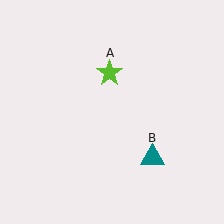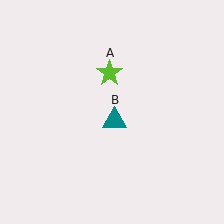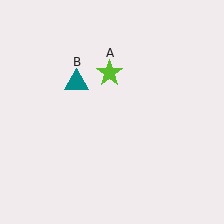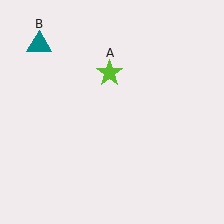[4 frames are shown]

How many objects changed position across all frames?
1 object changed position: teal triangle (object B).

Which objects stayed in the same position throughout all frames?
Lime star (object A) remained stationary.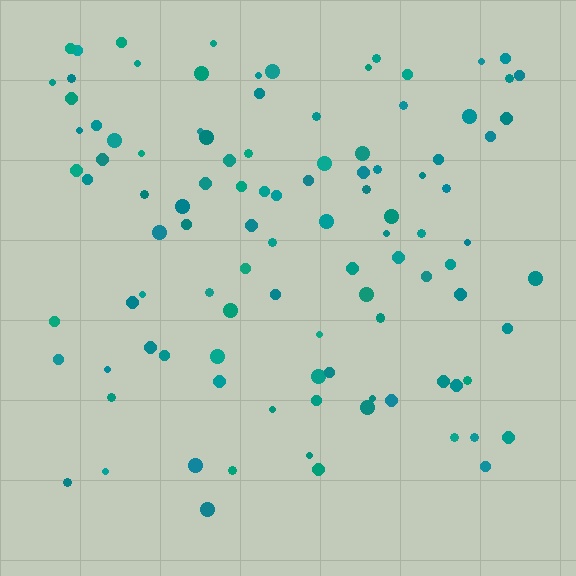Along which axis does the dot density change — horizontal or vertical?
Vertical.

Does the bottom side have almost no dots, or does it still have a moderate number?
Still a moderate number, just noticeably fewer than the top.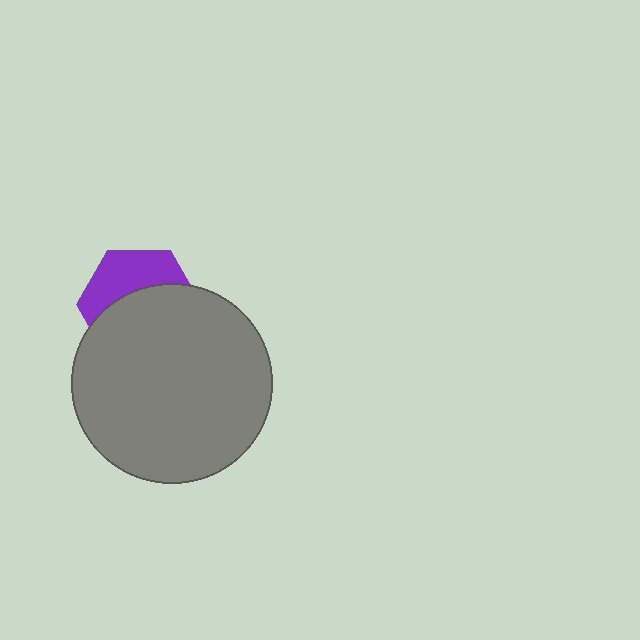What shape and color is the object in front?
The object in front is a gray circle.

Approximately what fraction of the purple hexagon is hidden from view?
Roughly 60% of the purple hexagon is hidden behind the gray circle.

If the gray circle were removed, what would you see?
You would see the complete purple hexagon.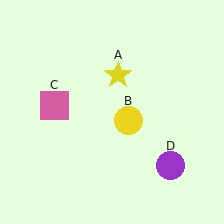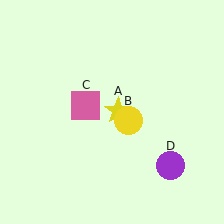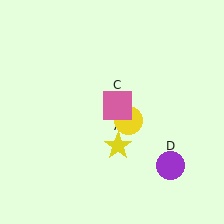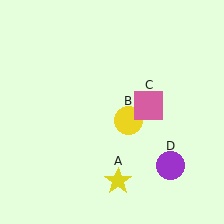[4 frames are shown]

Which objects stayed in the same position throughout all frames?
Yellow circle (object B) and purple circle (object D) remained stationary.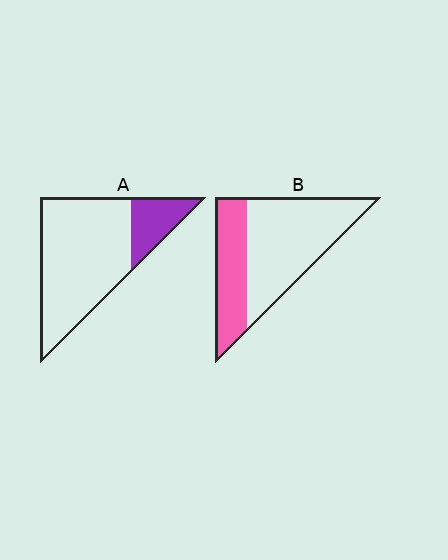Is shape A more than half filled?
No.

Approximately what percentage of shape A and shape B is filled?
A is approximately 20% and B is approximately 35%.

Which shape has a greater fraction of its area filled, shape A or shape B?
Shape B.